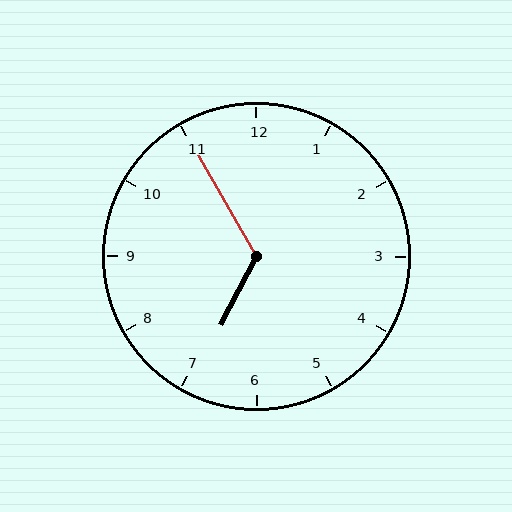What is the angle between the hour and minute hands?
Approximately 122 degrees.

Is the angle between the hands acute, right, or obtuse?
It is obtuse.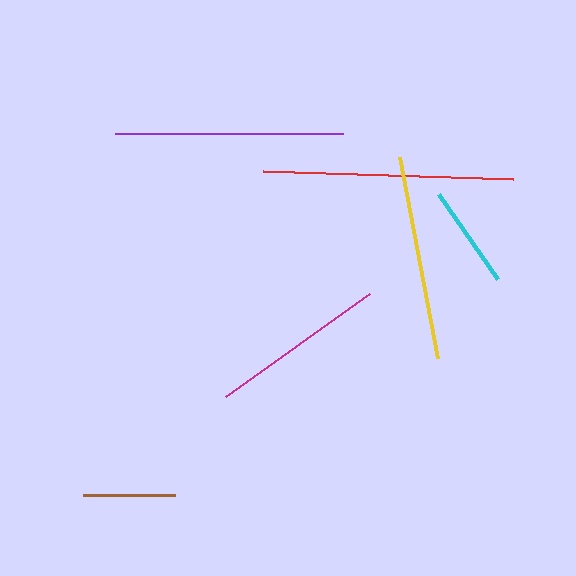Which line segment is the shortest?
The brown line is the shortest at approximately 92 pixels.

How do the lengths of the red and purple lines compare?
The red and purple lines are approximately the same length.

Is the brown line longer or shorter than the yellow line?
The yellow line is longer than the brown line.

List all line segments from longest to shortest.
From longest to shortest: red, purple, yellow, magenta, cyan, brown.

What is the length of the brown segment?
The brown segment is approximately 92 pixels long.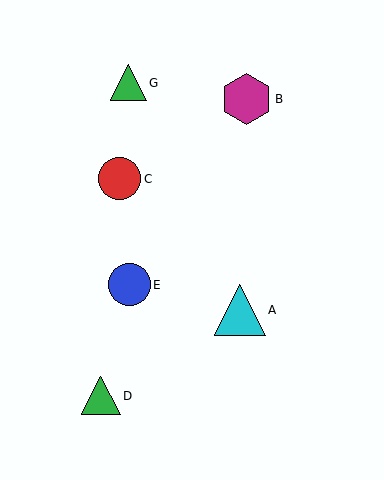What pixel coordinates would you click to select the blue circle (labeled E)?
Click at (130, 285) to select the blue circle E.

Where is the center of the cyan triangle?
The center of the cyan triangle is at (240, 310).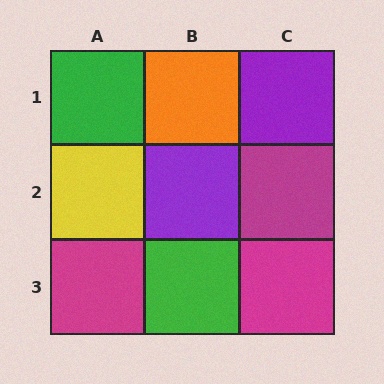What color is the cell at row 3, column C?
Magenta.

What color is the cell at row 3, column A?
Magenta.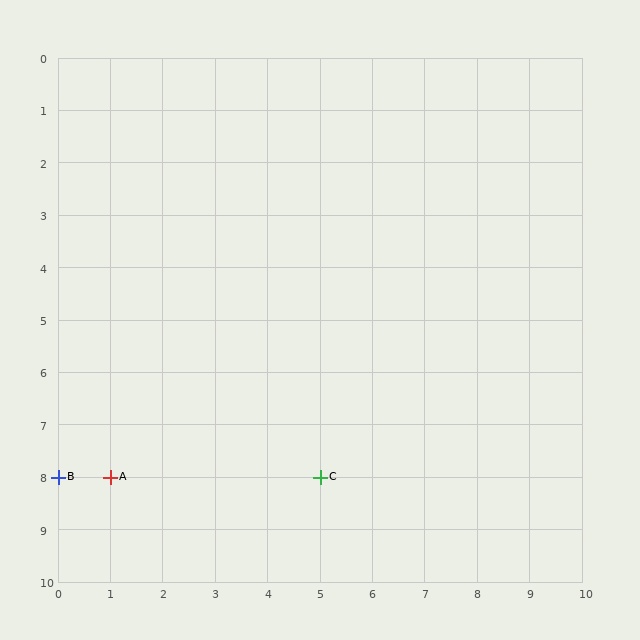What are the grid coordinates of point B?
Point B is at grid coordinates (0, 8).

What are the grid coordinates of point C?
Point C is at grid coordinates (5, 8).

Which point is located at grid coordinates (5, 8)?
Point C is at (5, 8).